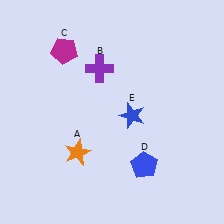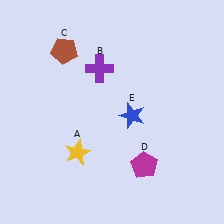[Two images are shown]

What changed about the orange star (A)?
In Image 1, A is orange. In Image 2, it changed to yellow.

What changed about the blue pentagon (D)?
In Image 1, D is blue. In Image 2, it changed to magenta.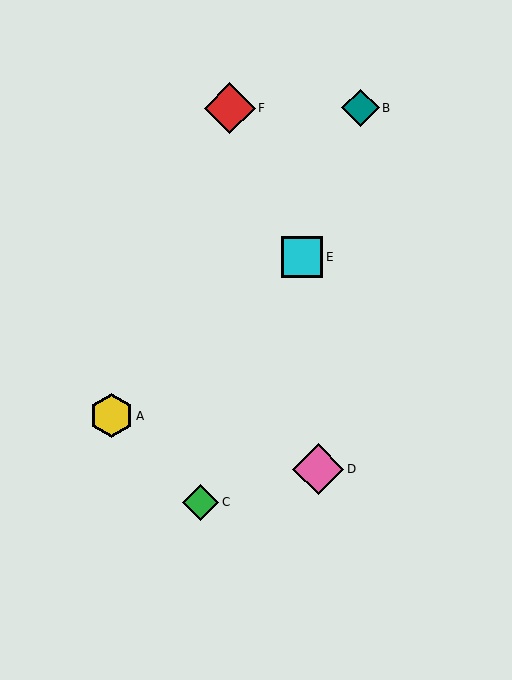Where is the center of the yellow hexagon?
The center of the yellow hexagon is at (112, 416).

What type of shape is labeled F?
Shape F is a red diamond.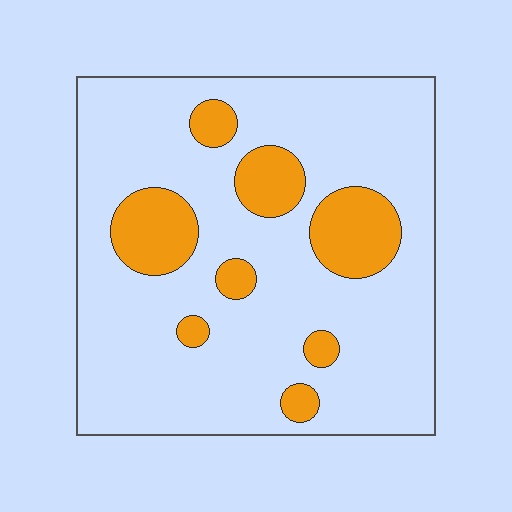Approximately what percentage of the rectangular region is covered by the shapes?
Approximately 20%.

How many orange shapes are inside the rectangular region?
8.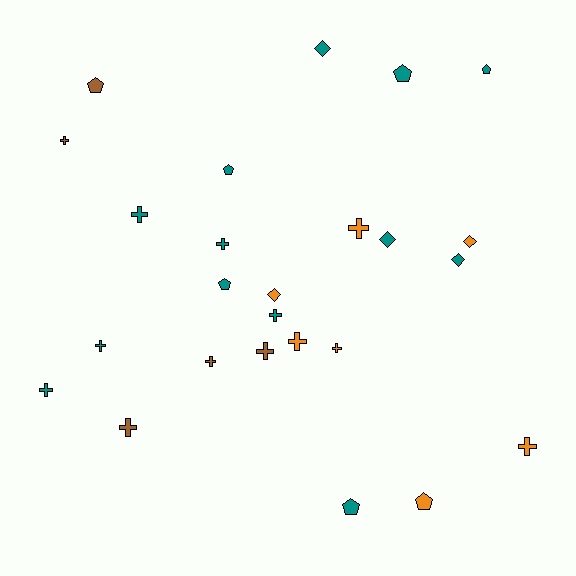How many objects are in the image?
There are 25 objects.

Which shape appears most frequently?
Cross, with 13 objects.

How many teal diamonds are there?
There are 3 teal diamonds.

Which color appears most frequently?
Teal, with 13 objects.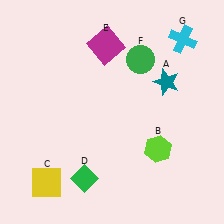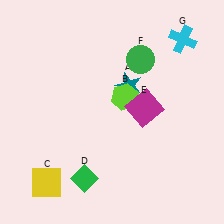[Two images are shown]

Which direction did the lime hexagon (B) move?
The lime hexagon (B) moved up.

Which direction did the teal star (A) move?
The teal star (A) moved left.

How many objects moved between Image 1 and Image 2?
3 objects moved between the two images.